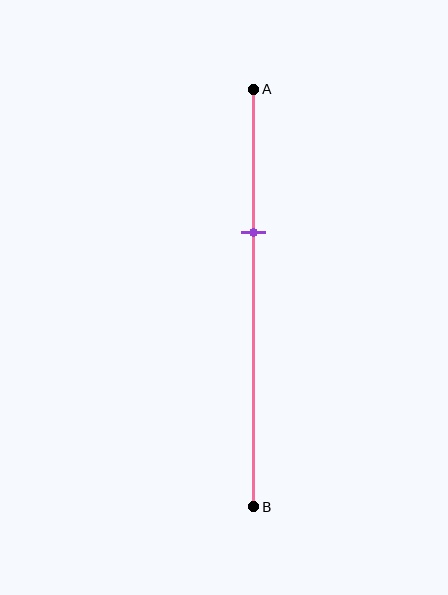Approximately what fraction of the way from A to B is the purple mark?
The purple mark is approximately 35% of the way from A to B.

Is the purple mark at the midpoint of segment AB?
No, the mark is at about 35% from A, not at the 50% midpoint.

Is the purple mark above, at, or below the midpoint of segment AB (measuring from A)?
The purple mark is above the midpoint of segment AB.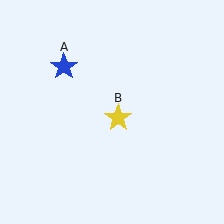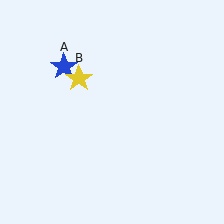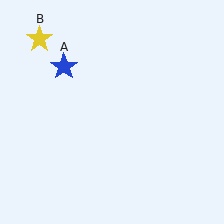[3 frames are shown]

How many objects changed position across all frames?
1 object changed position: yellow star (object B).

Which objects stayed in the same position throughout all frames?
Blue star (object A) remained stationary.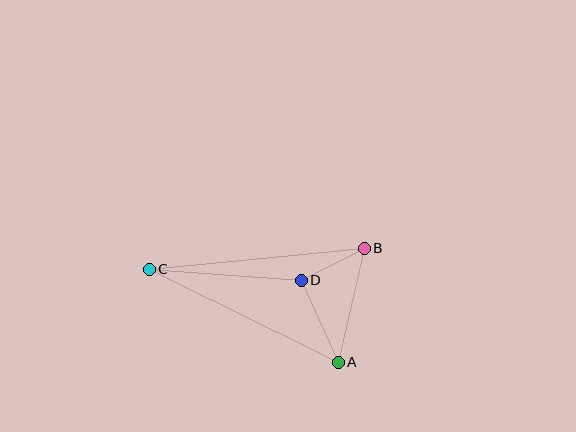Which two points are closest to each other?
Points B and D are closest to each other.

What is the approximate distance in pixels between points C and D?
The distance between C and D is approximately 152 pixels.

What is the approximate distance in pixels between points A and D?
The distance between A and D is approximately 90 pixels.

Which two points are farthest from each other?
Points B and C are farthest from each other.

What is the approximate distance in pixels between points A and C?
The distance between A and C is approximately 211 pixels.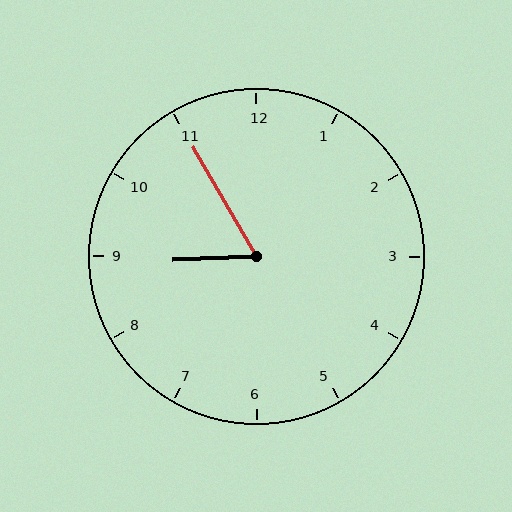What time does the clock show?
8:55.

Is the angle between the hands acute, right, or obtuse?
It is acute.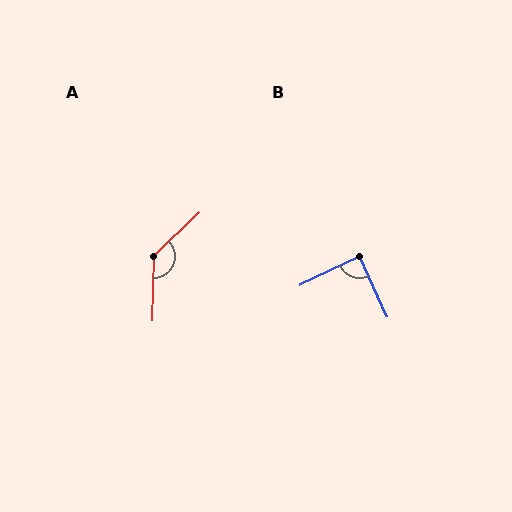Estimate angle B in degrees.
Approximately 89 degrees.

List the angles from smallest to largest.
B (89°), A (135°).